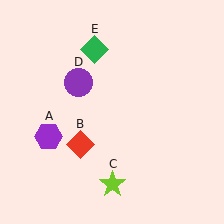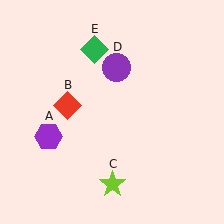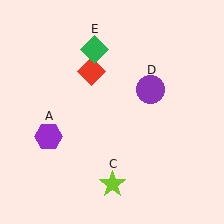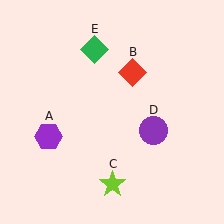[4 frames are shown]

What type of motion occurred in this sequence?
The red diamond (object B), purple circle (object D) rotated clockwise around the center of the scene.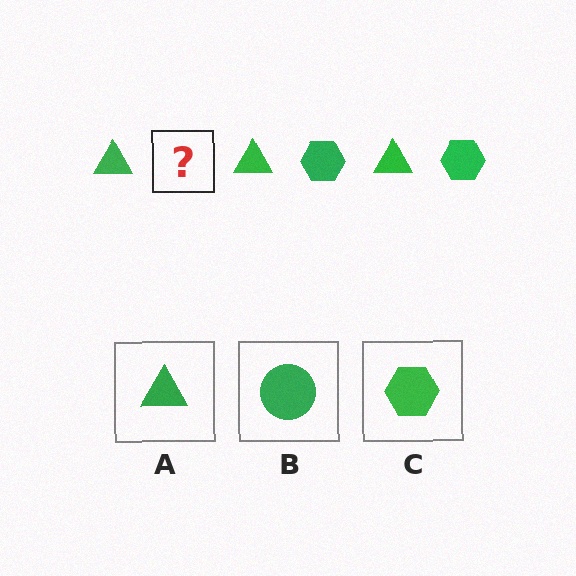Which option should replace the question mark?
Option C.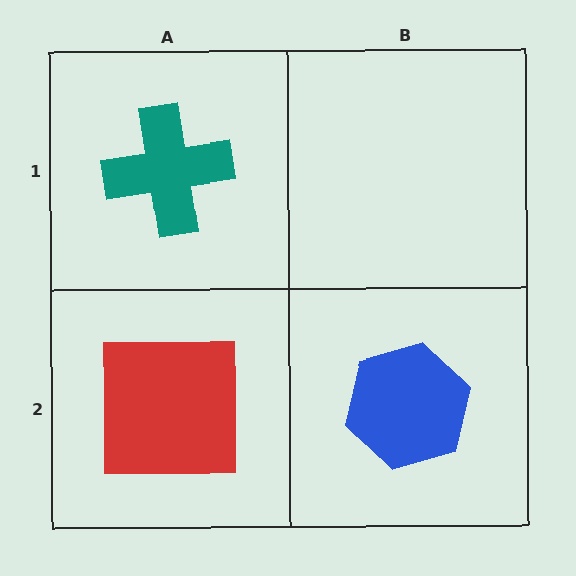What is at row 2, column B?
A blue hexagon.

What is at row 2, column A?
A red square.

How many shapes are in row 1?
1 shape.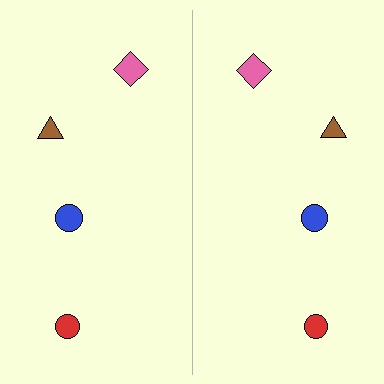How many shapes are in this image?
There are 8 shapes in this image.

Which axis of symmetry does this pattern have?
The pattern has a vertical axis of symmetry running through the center of the image.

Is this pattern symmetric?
Yes, this pattern has bilateral (reflection) symmetry.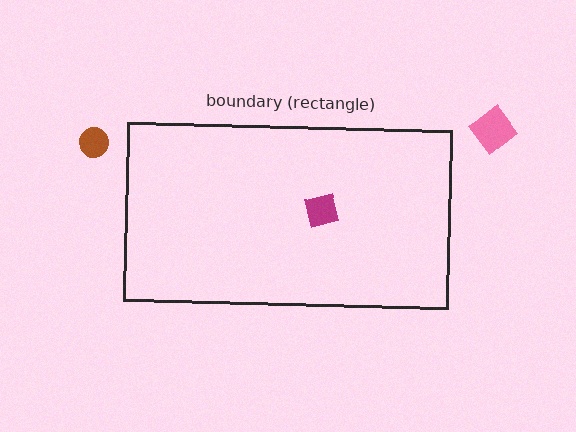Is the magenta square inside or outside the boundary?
Inside.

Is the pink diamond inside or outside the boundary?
Outside.